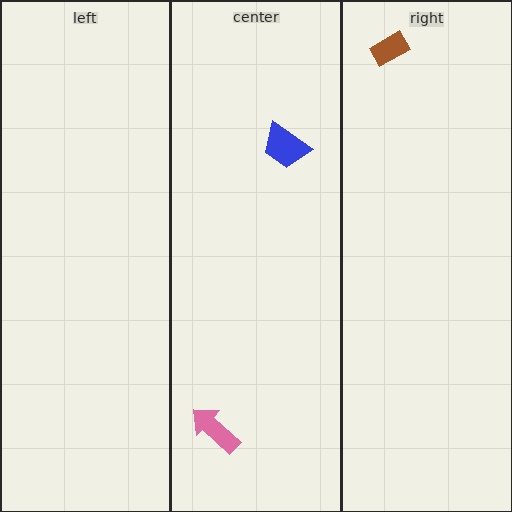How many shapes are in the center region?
2.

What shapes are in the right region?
The brown rectangle.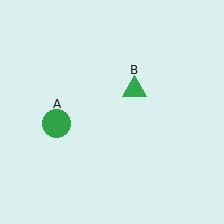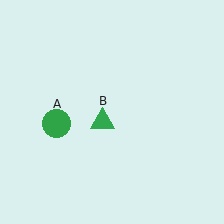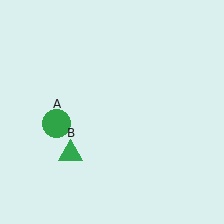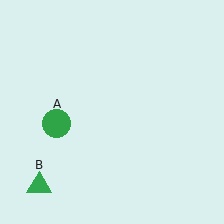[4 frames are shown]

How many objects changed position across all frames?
1 object changed position: green triangle (object B).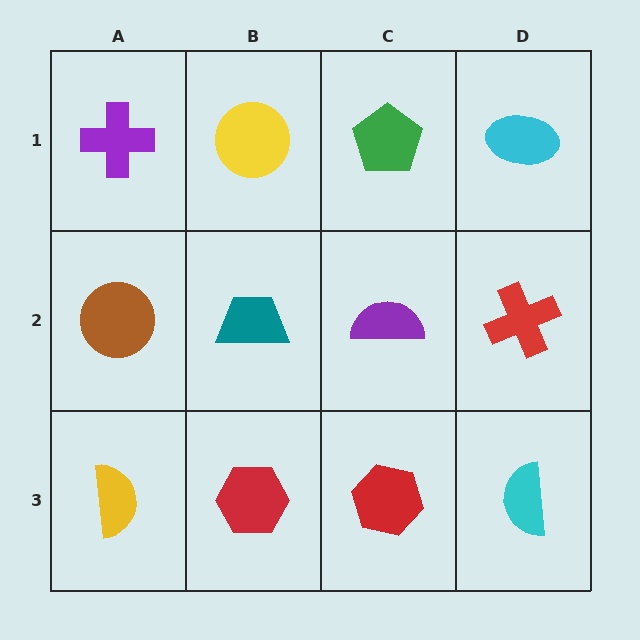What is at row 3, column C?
A red hexagon.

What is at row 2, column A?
A brown circle.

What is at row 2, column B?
A teal trapezoid.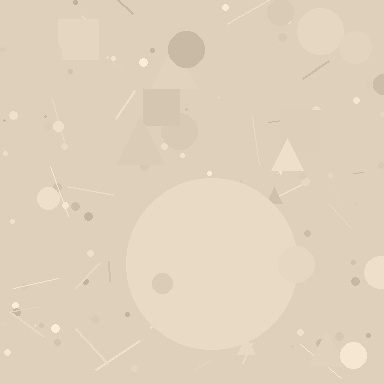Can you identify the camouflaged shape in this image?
The camouflaged shape is a circle.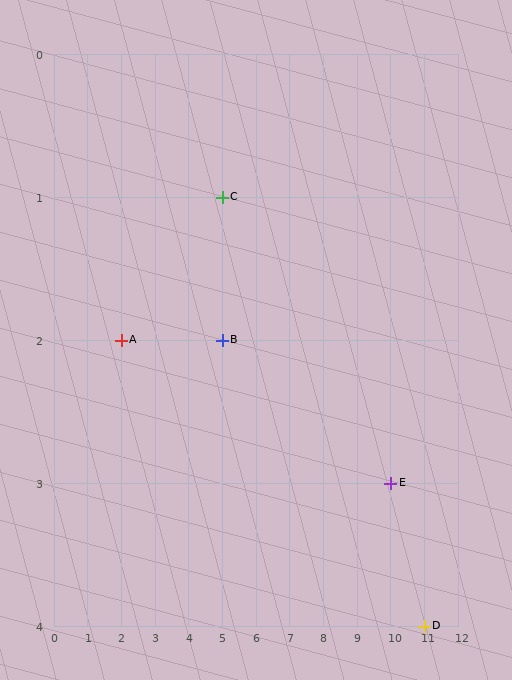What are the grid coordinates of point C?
Point C is at grid coordinates (5, 1).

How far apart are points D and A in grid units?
Points D and A are 9 columns and 2 rows apart (about 9.2 grid units diagonally).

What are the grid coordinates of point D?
Point D is at grid coordinates (11, 4).